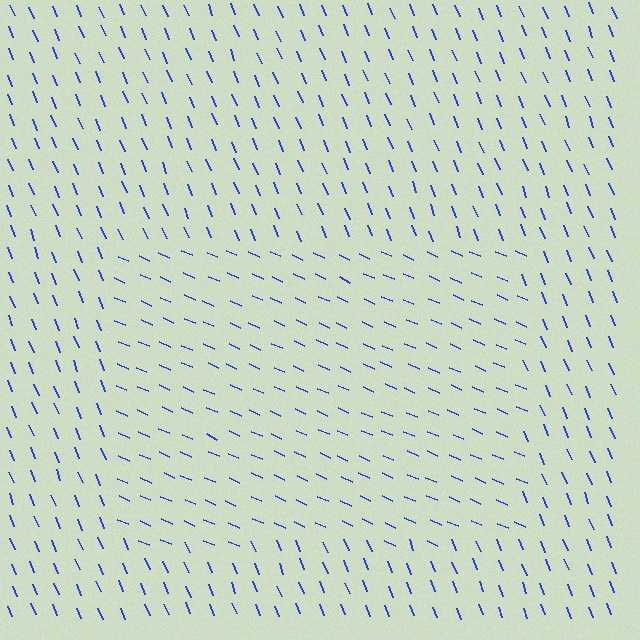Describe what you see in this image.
The image is filled with small blue line segments. A rectangle region in the image has lines oriented differently from the surrounding lines, creating a visible texture boundary.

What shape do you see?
I see a rectangle.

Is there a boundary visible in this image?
Yes, there is a texture boundary formed by a change in line orientation.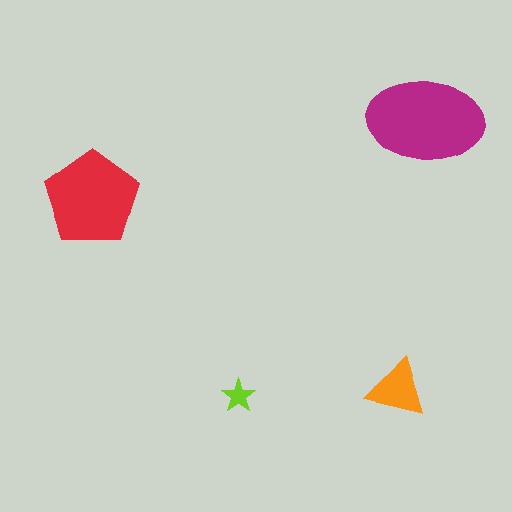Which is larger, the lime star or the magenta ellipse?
The magenta ellipse.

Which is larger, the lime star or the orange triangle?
The orange triangle.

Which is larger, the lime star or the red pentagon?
The red pentagon.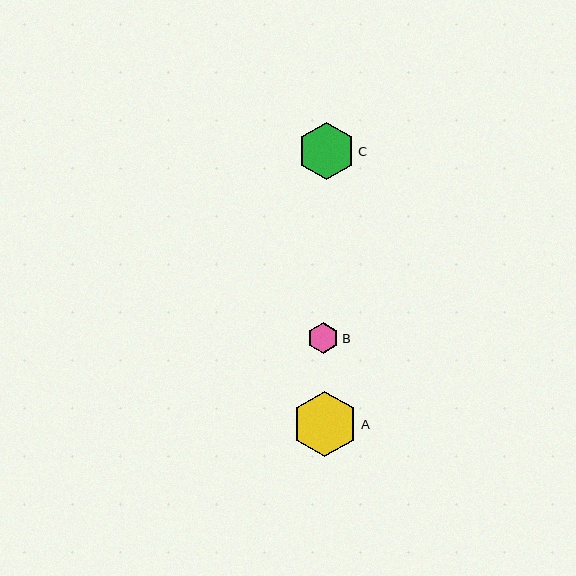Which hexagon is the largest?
Hexagon A is the largest with a size of approximately 65 pixels.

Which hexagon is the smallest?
Hexagon B is the smallest with a size of approximately 31 pixels.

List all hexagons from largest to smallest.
From largest to smallest: A, C, B.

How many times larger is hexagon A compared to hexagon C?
Hexagon A is approximately 1.1 times the size of hexagon C.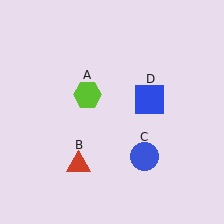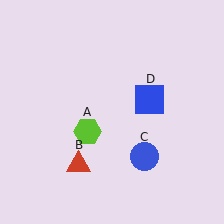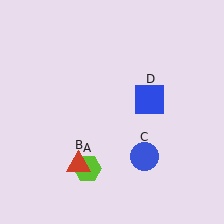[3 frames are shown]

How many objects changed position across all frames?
1 object changed position: lime hexagon (object A).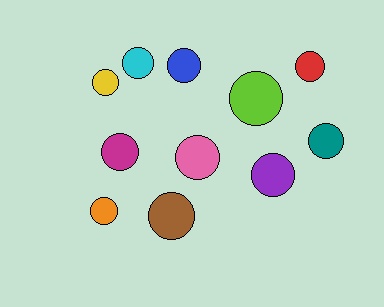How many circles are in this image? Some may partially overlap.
There are 11 circles.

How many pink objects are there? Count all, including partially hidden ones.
There is 1 pink object.